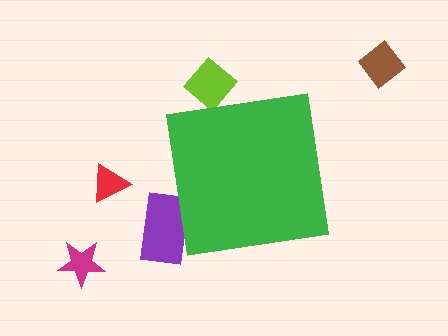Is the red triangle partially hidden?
No, the red triangle is fully visible.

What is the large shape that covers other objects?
A green square.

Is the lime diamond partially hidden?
Yes, the lime diamond is partially hidden behind the green square.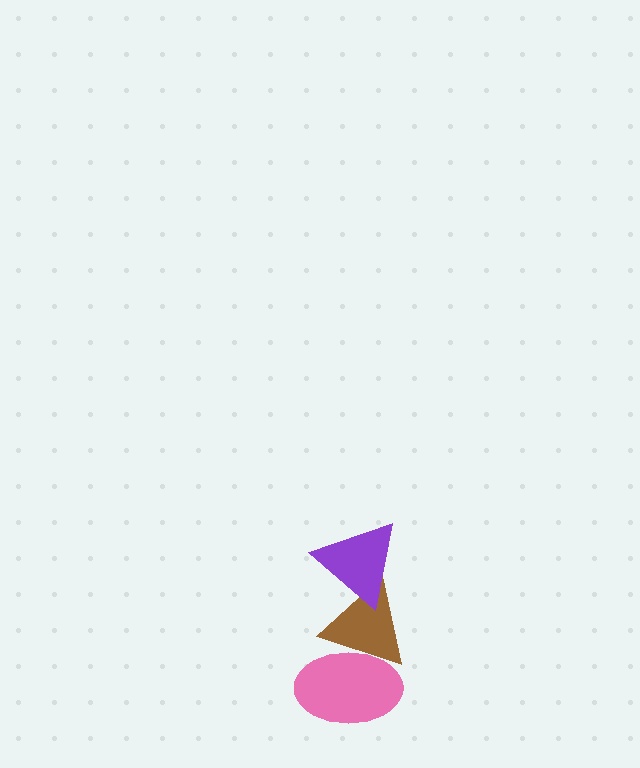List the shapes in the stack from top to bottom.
From top to bottom: the purple triangle, the brown triangle, the pink ellipse.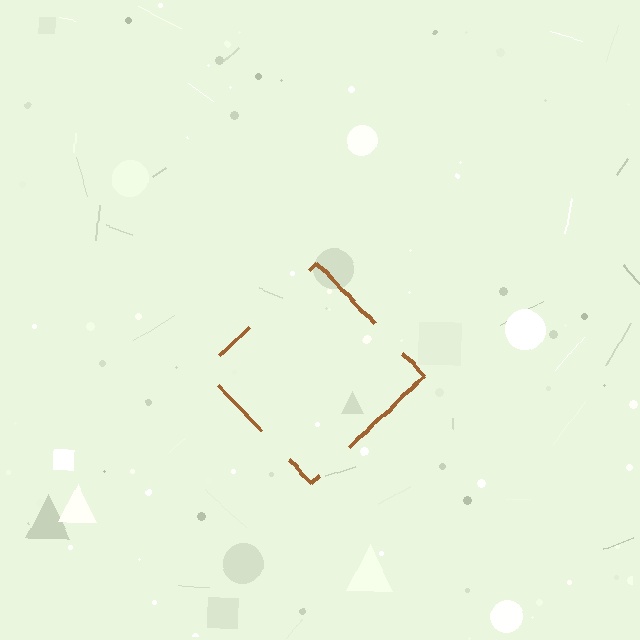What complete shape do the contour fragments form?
The contour fragments form a diamond.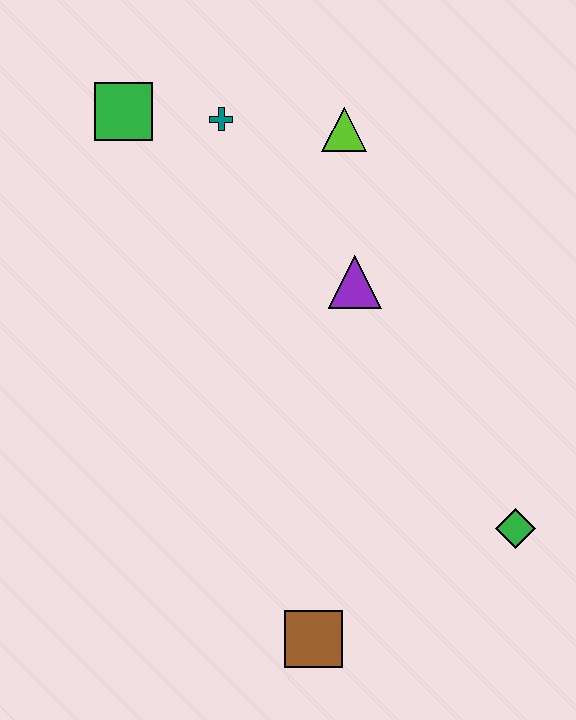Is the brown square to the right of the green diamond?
No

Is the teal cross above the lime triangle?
Yes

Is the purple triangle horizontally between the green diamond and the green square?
Yes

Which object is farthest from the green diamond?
The green square is farthest from the green diamond.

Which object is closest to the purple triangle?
The lime triangle is closest to the purple triangle.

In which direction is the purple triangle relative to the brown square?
The purple triangle is above the brown square.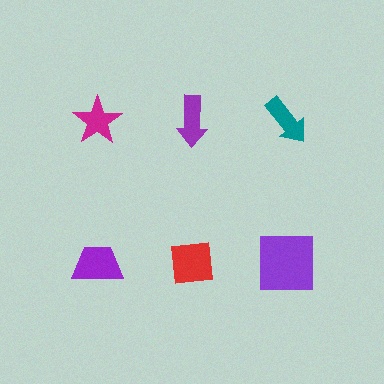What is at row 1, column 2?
A purple arrow.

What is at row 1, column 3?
A teal arrow.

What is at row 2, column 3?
A purple square.